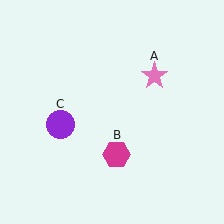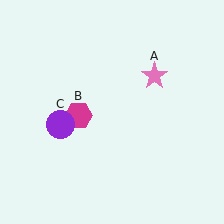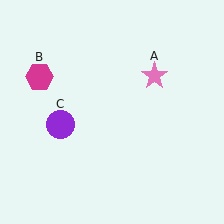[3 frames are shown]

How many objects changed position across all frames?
1 object changed position: magenta hexagon (object B).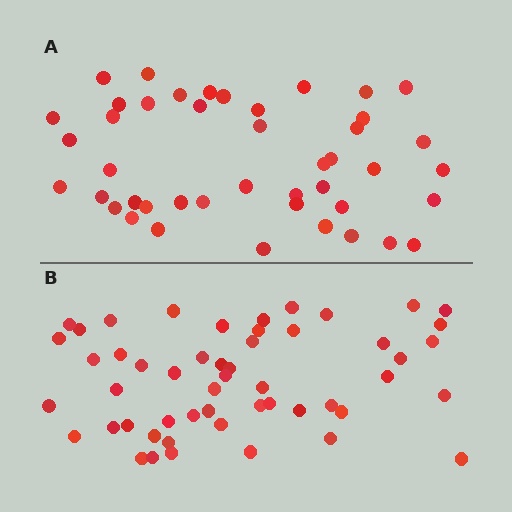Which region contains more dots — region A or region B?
Region B (the bottom region) has more dots.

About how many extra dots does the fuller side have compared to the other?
Region B has roughly 8 or so more dots than region A.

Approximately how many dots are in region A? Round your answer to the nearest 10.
About 40 dots. (The exact count is 44, which rounds to 40.)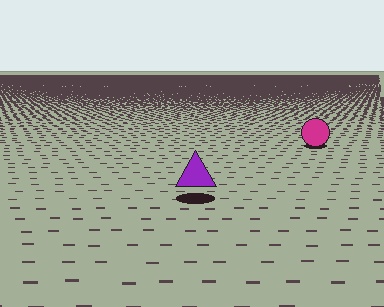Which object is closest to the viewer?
The purple triangle is closest. The texture marks near it are larger and more spread out.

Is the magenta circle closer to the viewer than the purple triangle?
No. The purple triangle is closer — you can tell from the texture gradient: the ground texture is coarser near it.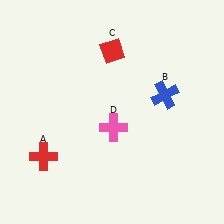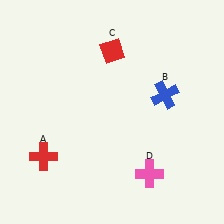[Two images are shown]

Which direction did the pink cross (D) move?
The pink cross (D) moved down.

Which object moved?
The pink cross (D) moved down.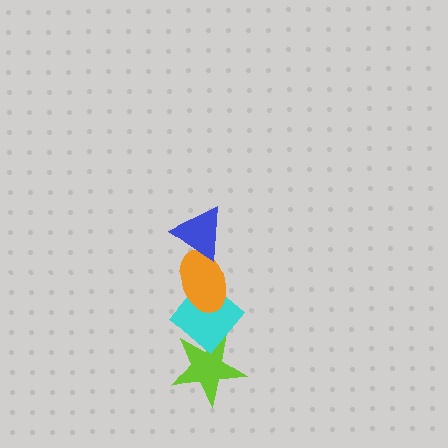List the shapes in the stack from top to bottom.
From top to bottom: the blue triangle, the orange ellipse, the cyan diamond, the lime star.